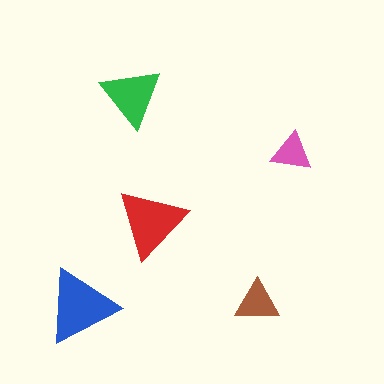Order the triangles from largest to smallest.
the blue one, the red one, the green one, the brown one, the pink one.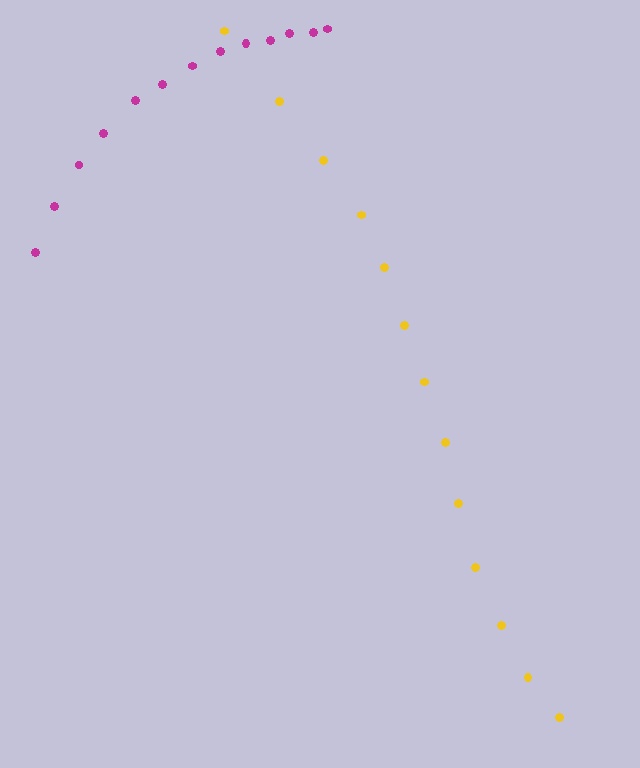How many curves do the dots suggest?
There are 2 distinct paths.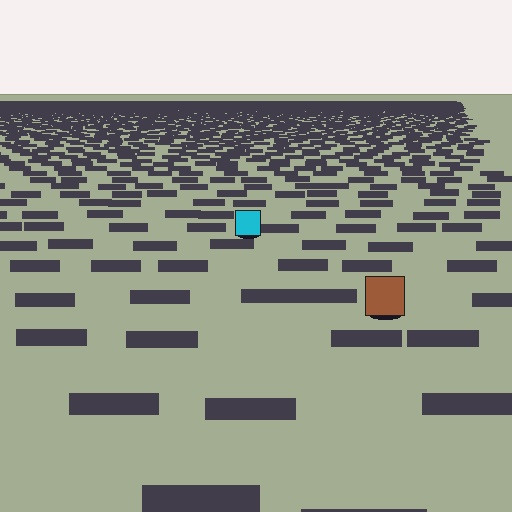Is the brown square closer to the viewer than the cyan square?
Yes. The brown square is closer — you can tell from the texture gradient: the ground texture is coarser near it.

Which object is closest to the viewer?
The brown square is closest. The texture marks near it are larger and more spread out.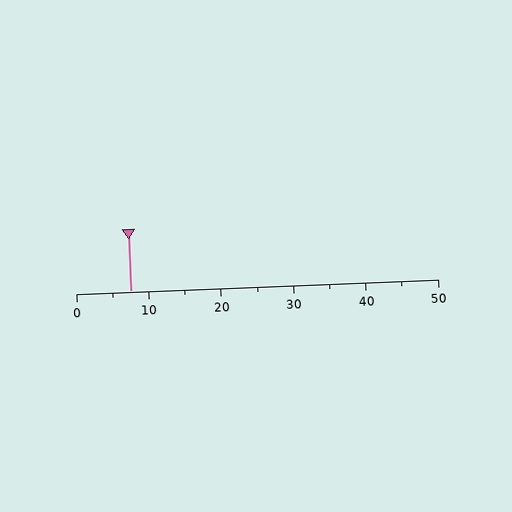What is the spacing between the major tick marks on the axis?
The major ticks are spaced 10 apart.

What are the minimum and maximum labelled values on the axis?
The axis runs from 0 to 50.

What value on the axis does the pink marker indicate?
The marker indicates approximately 7.5.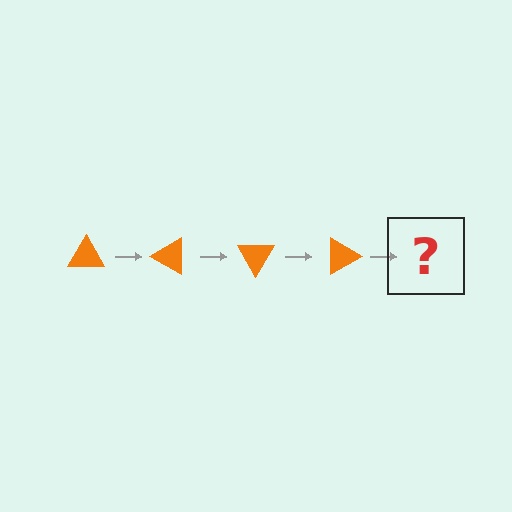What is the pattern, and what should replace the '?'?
The pattern is that the triangle rotates 30 degrees each step. The '?' should be an orange triangle rotated 120 degrees.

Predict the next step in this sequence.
The next step is an orange triangle rotated 120 degrees.